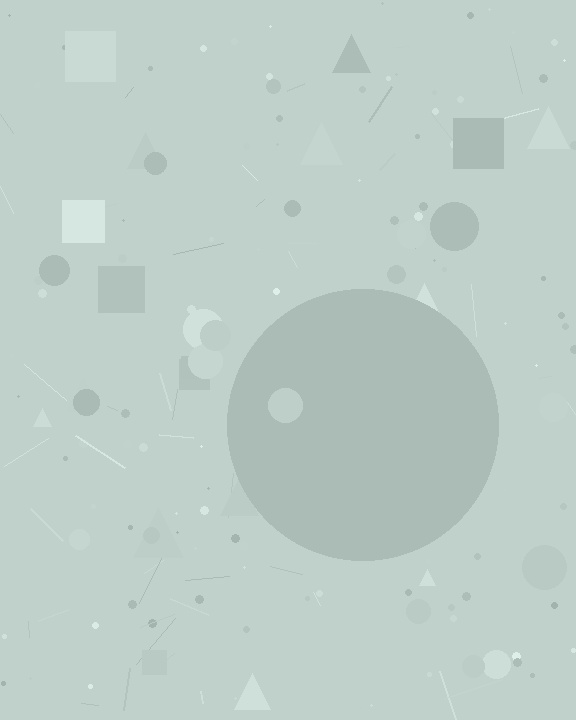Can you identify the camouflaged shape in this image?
The camouflaged shape is a circle.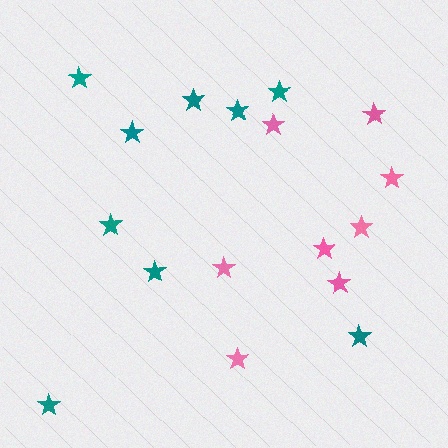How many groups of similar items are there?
There are 2 groups: one group of pink stars (8) and one group of teal stars (9).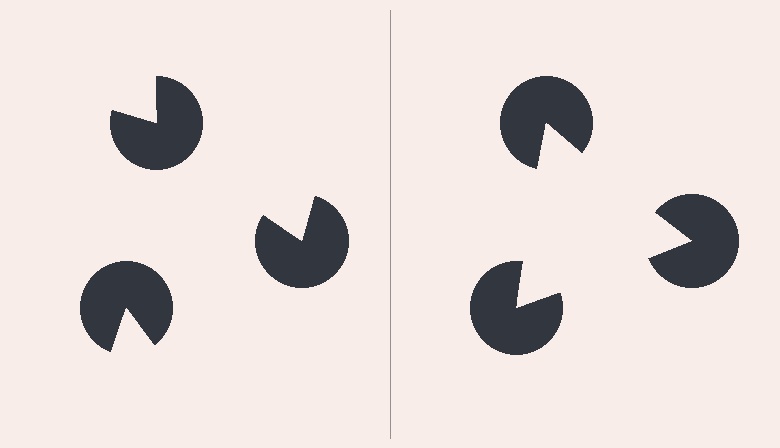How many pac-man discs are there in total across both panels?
6 — 3 on each side.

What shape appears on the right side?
An illusory triangle.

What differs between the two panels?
The pac-man discs are positioned identically on both sides; only the wedge orientations differ. On the right they align to a triangle; on the left they are misaligned.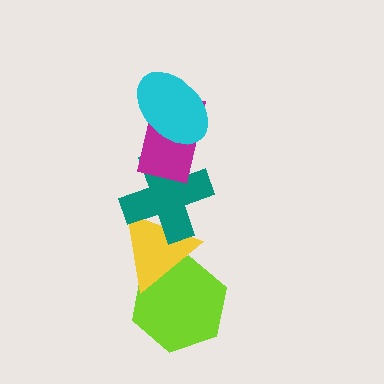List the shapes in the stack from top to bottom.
From top to bottom: the cyan ellipse, the magenta rectangle, the teal cross, the yellow triangle, the lime hexagon.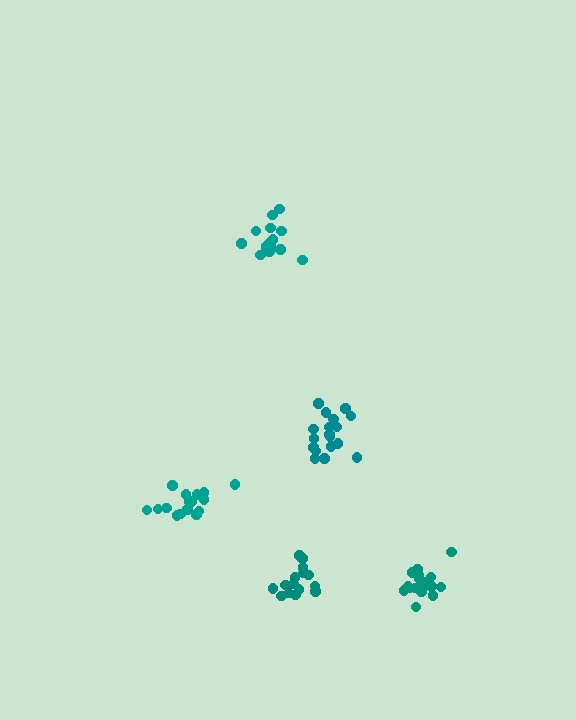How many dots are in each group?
Group 1: 18 dots, Group 2: 15 dots, Group 3: 17 dots, Group 4: 18 dots, Group 5: 16 dots (84 total).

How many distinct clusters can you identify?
There are 5 distinct clusters.